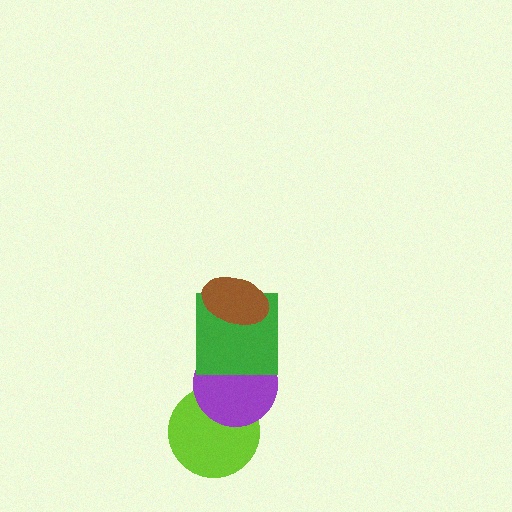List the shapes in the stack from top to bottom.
From top to bottom: the brown ellipse, the green square, the purple circle, the lime circle.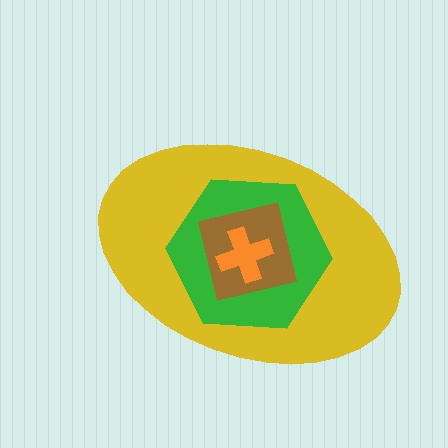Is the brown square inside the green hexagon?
Yes.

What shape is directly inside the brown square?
The orange cross.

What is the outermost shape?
The yellow ellipse.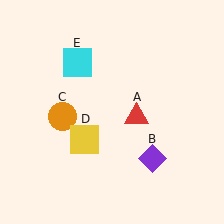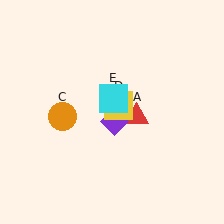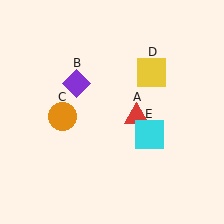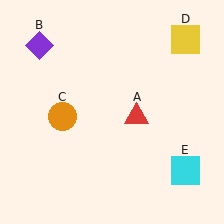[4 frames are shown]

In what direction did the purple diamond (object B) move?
The purple diamond (object B) moved up and to the left.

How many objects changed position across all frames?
3 objects changed position: purple diamond (object B), yellow square (object D), cyan square (object E).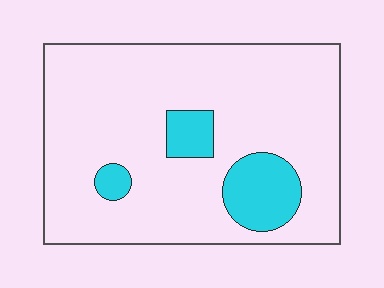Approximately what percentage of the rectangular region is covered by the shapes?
Approximately 15%.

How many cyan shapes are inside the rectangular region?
3.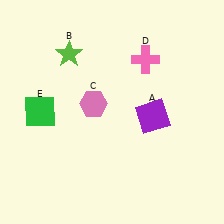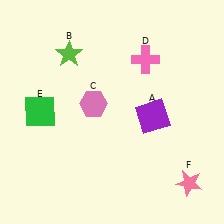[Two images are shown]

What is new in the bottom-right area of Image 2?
A pink star (F) was added in the bottom-right area of Image 2.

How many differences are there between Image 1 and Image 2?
There is 1 difference between the two images.